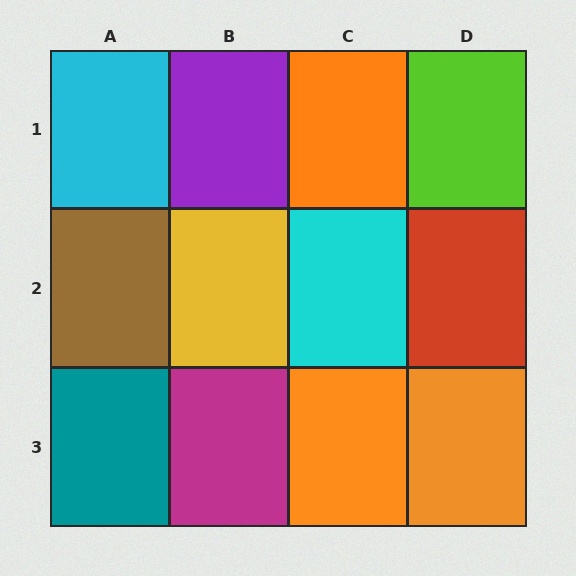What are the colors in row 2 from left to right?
Brown, yellow, cyan, red.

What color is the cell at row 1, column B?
Purple.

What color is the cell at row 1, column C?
Orange.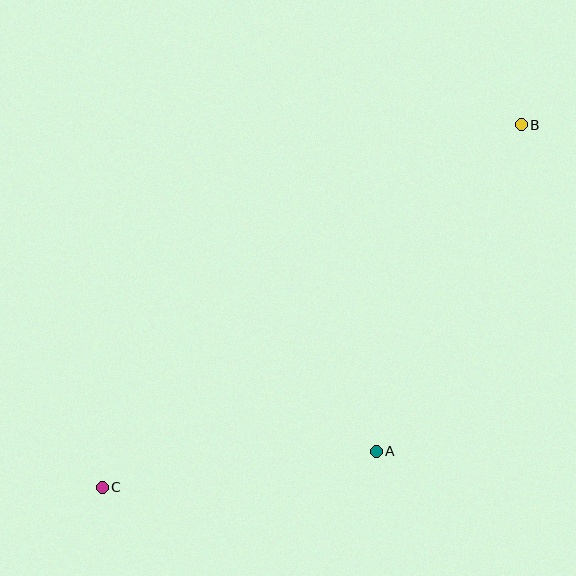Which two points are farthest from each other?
Points B and C are farthest from each other.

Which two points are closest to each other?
Points A and C are closest to each other.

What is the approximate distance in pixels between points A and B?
The distance between A and B is approximately 357 pixels.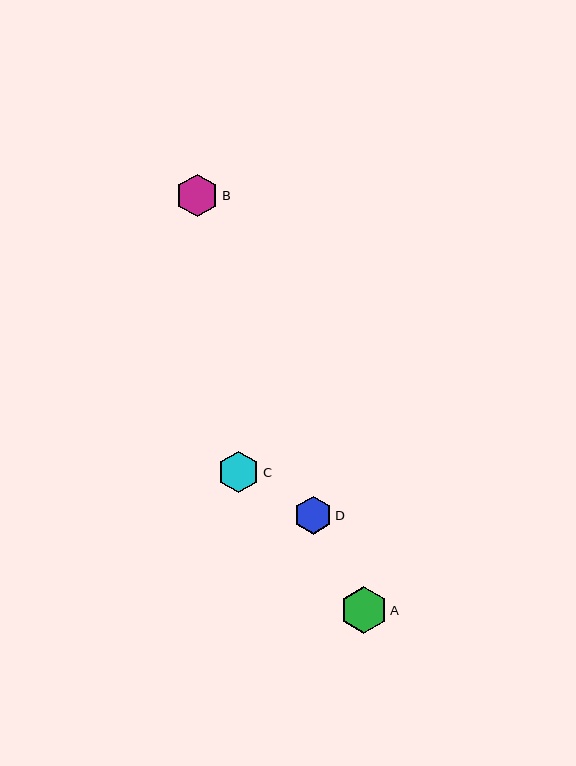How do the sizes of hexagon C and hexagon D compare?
Hexagon C and hexagon D are approximately the same size.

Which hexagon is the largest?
Hexagon A is the largest with a size of approximately 47 pixels.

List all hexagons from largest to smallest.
From largest to smallest: A, B, C, D.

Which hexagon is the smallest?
Hexagon D is the smallest with a size of approximately 38 pixels.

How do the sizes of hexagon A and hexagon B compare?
Hexagon A and hexagon B are approximately the same size.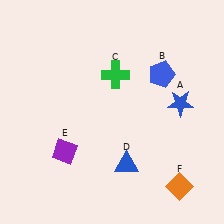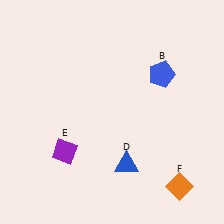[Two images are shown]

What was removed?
The blue star (A), the green cross (C) were removed in Image 2.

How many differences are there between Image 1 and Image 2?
There are 2 differences between the two images.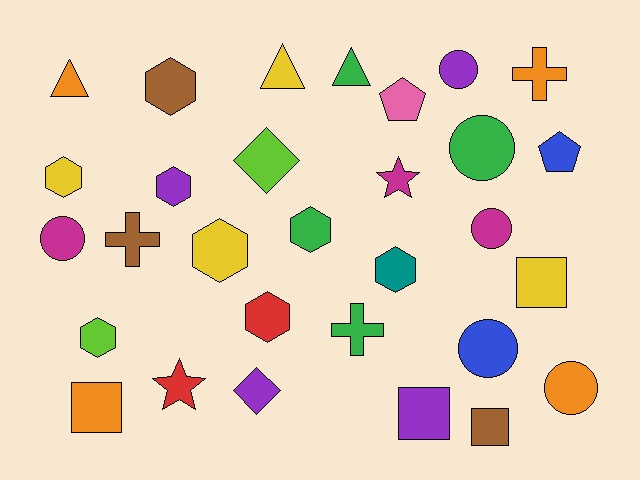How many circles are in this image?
There are 6 circles.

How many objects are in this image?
There are 30 objects.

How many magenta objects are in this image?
There are 3 magenta objects.